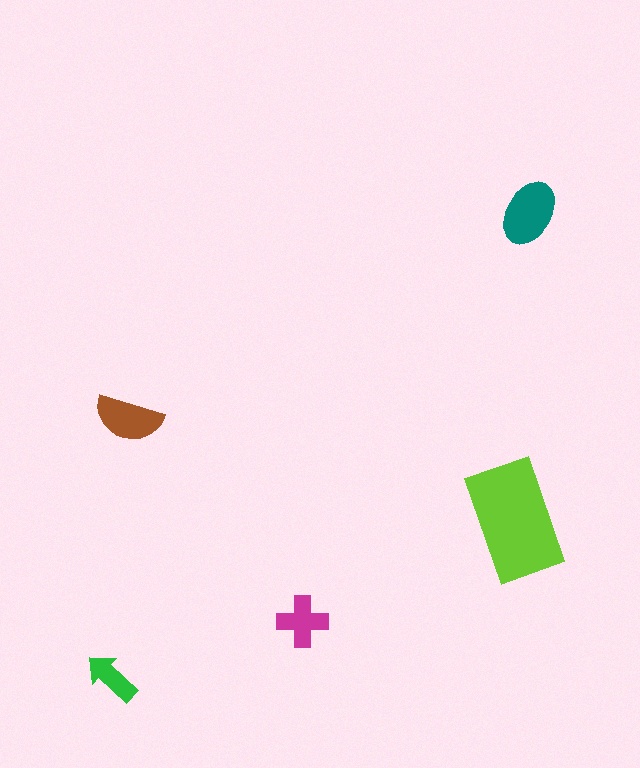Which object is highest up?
The teal ellipse is topmost.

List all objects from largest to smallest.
The lime rectangle, the teal ellipse, the brown semicircle, the magenta cross, the green arrow.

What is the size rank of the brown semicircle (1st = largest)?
3rd.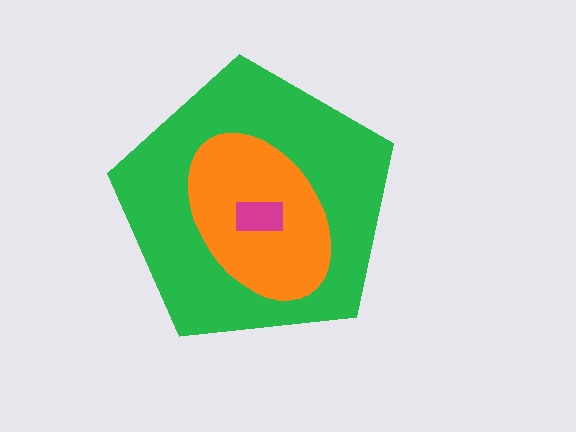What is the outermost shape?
The green pentagon.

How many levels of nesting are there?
3.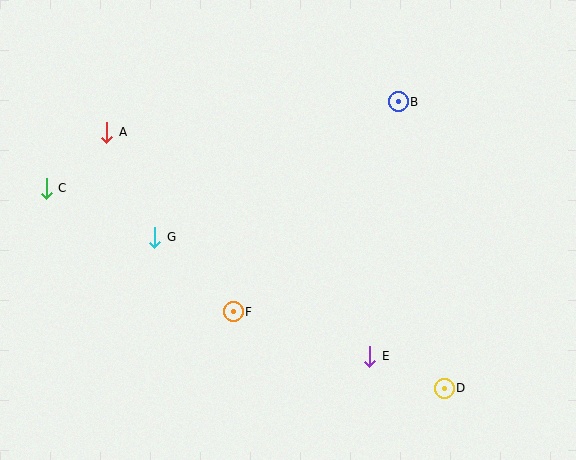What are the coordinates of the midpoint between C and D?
The midpoint between C and D is at (245, 288).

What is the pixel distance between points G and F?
The distance between G and F is 108 pixels.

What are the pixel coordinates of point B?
Point B is at (398, 102).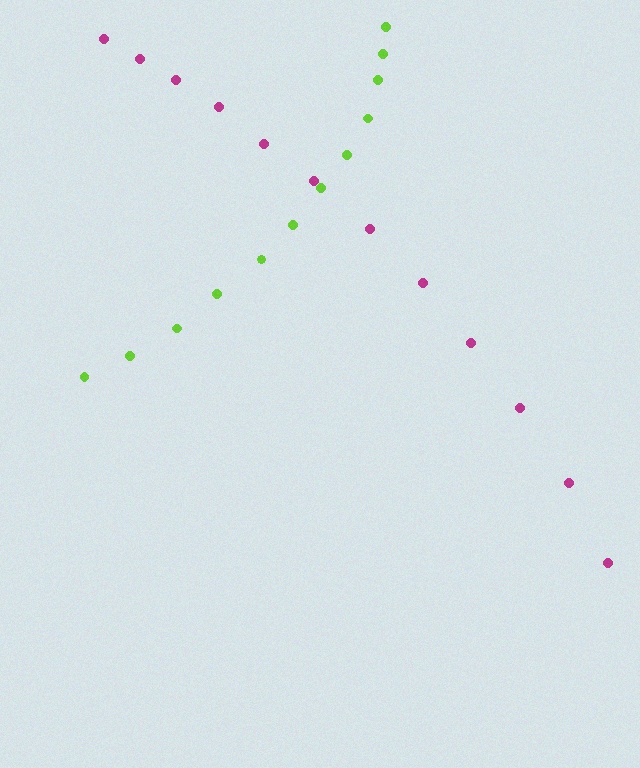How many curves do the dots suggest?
There are 2 distinct paths.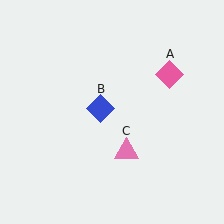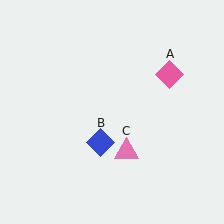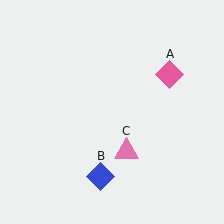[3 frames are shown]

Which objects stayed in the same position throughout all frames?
Pink diamond (object A) and pink triangle (object C) remained stationary.